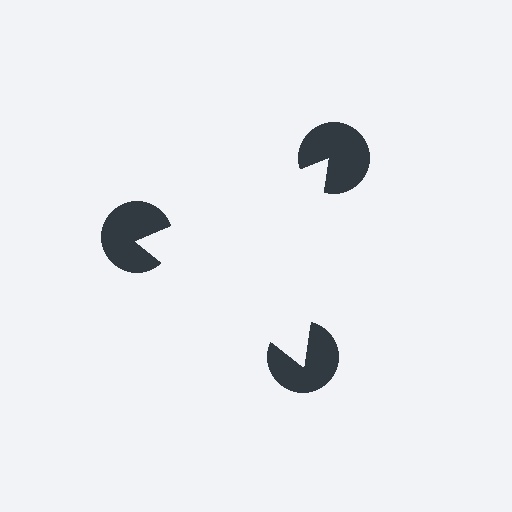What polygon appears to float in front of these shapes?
An illusory triangle — its edges are inferred from the aligned wedge cuts in the pac-man discs, not physically drawn.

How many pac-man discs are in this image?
There are 3 — one at each vertex of the illusory triangle.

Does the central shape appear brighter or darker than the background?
It typically appears slightly brighter than the background, even though no actual brightness change is drawn.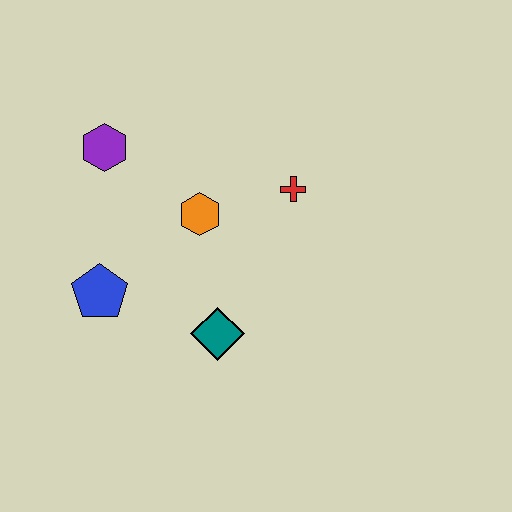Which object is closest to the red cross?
The orange hexagon is closest to the red cross.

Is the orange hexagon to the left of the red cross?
Yes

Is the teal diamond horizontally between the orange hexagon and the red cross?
Yes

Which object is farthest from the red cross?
The blue pentagon is farthest from the red cross.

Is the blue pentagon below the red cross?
Yes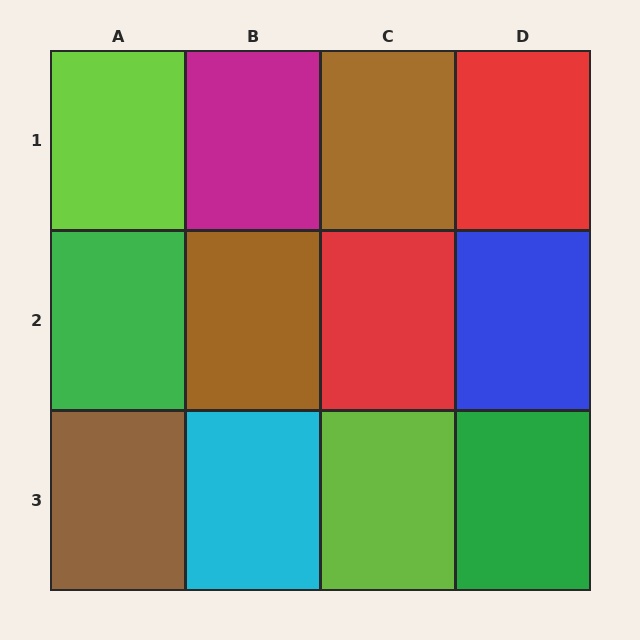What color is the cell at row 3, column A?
Brown.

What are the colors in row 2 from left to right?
Green, brown, red, blue.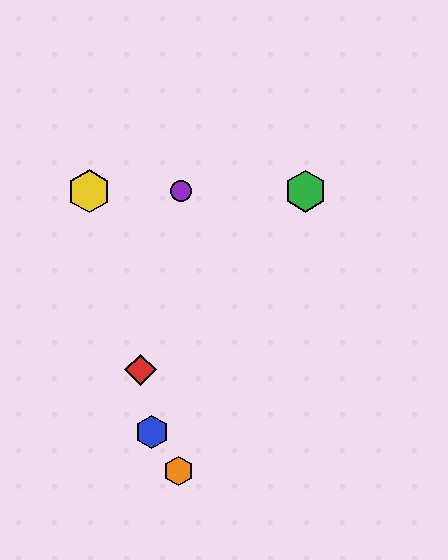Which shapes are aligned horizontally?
The green hexagon, the yellow hexagon, the purple circle are aligned horizontally.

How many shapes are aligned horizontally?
3 shapes (the green hexagon, the yellow hexagon, the purple circle) are aligned horizontally.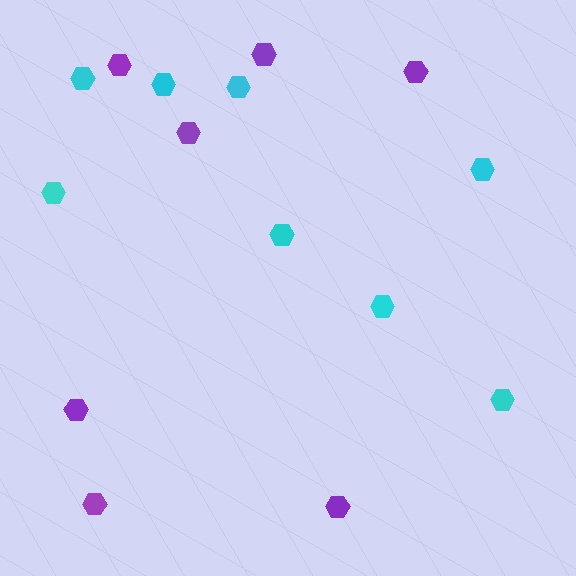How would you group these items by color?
There are 2 groups: one group of cyan hexagons (8) and one group of purple hexagons (7).